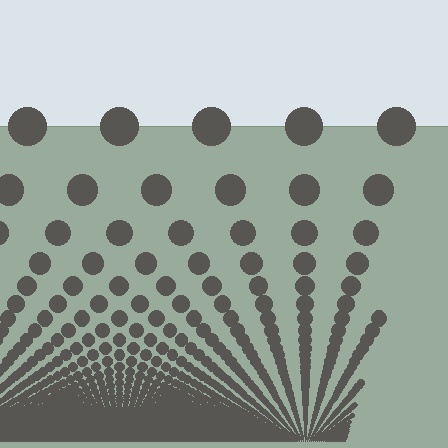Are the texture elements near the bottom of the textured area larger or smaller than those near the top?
Smaller. The gradient is inverted — elements near the bottom are smaller and denser.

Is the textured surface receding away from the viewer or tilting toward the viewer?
The surface appears to tilt toward the viewer. Texture elements get larger and sparser toward the top.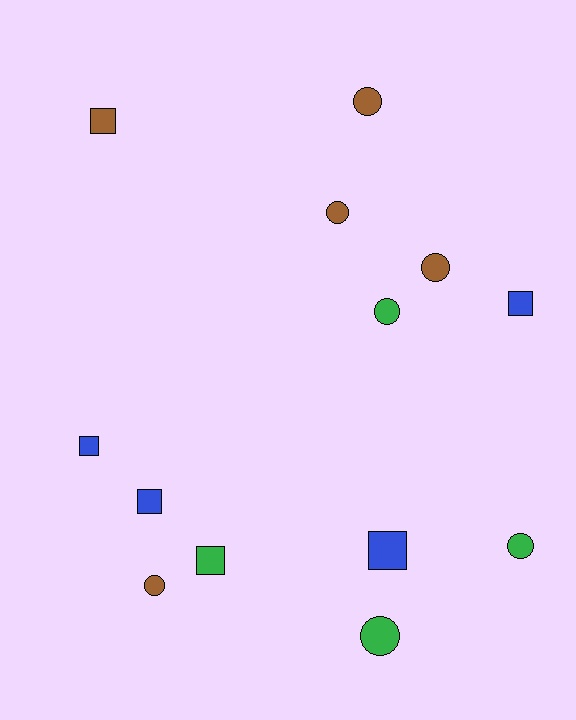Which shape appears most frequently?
Circle, with 7 objects.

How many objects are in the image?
There are 13 objects.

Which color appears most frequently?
Brown, with 5 objects.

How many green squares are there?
There is 1 green square.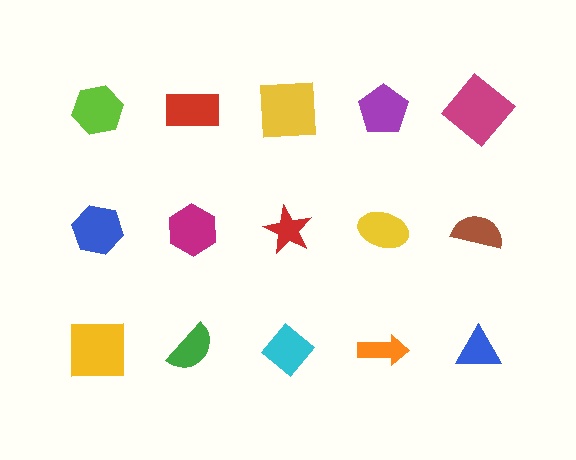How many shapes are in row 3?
5 shapes.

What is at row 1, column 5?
A magenta diamond.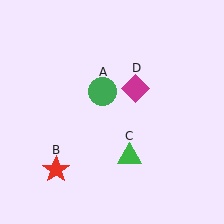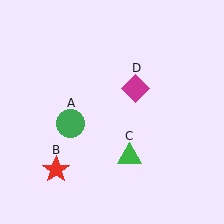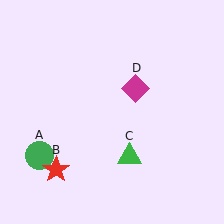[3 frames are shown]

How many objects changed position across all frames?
1 object changed position: green circle (object A).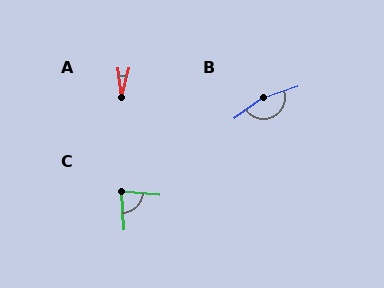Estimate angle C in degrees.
Approximately 82 degrees.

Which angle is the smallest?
A, at approximately 21 degrees.